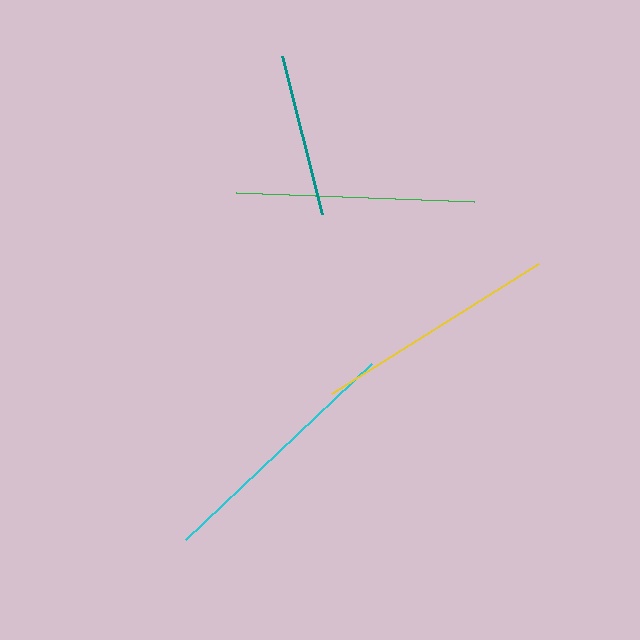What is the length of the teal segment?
The teal segment is approximately 163 pixels long.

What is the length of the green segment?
The green segment is approximately 239 pixels long.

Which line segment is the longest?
The cyan line is the longest at approximately 256 pixels.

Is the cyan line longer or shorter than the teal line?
The cyan line is longer than the teal line.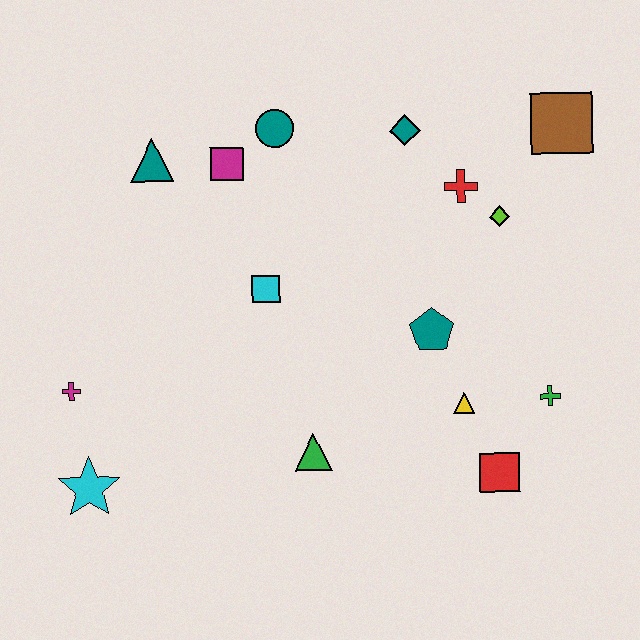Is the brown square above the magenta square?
Yes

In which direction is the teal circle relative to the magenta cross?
The teal circle is above the magenta cross.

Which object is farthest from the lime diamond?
The cyan star is farthest from the lime diamond.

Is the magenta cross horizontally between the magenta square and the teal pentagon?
No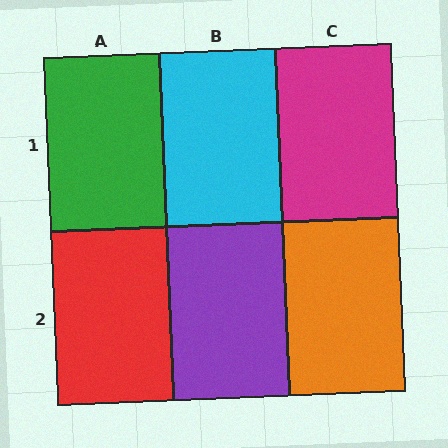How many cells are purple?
1 cell is purple.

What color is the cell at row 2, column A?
Red.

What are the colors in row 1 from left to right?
Green, cyan, magenta.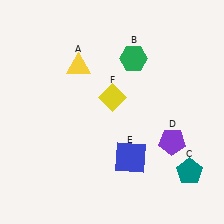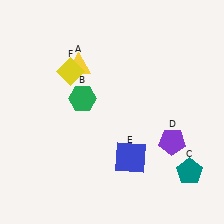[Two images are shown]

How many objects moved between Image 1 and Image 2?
2 objects moved between the two images.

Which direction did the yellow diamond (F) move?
The yellow diamond (F) moved left.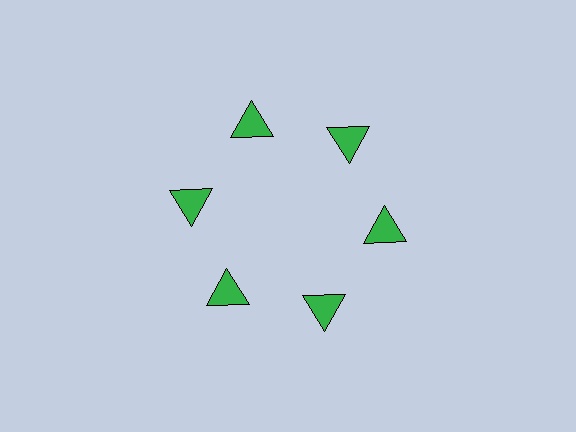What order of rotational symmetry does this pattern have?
This pattern has 6-fold rotational symmetry.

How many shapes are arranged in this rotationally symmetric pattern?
There are 6 shapes, arranged in 6 groups of 1.